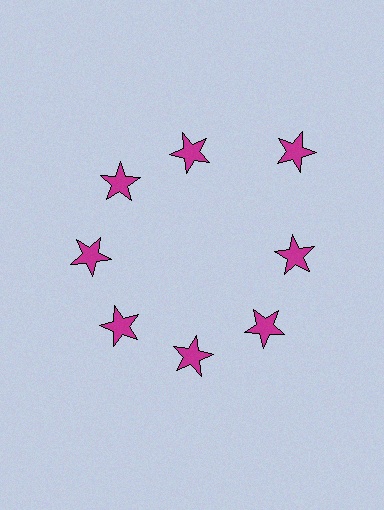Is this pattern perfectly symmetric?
No. The 8 magenta stars are arranged in a ring, but one element near the 2 o'clock position is pushed outward from the center, breaking the 8-fold rotational symmetry.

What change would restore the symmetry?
The symmetry would be restored by moving it inward, back onto the ring so that all 8 stars sit at equal angles and equal distance from the center.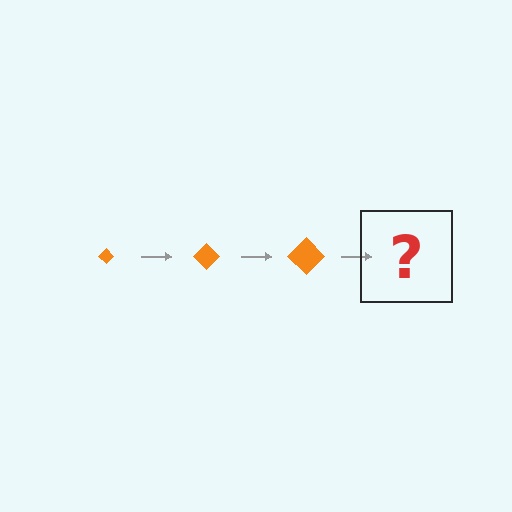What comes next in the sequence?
The next element should be an orange diamond, larger than the previous one.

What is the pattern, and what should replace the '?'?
The pattern is that the diamond gets progressively larger each step. The '?' should be an orange diamond, larger than the previous one.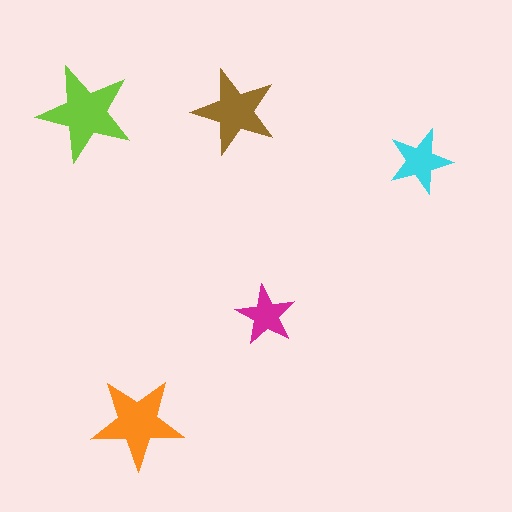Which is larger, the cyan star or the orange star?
The orange one.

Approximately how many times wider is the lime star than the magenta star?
About 1.5 times wider.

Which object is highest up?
The brown star is topmost.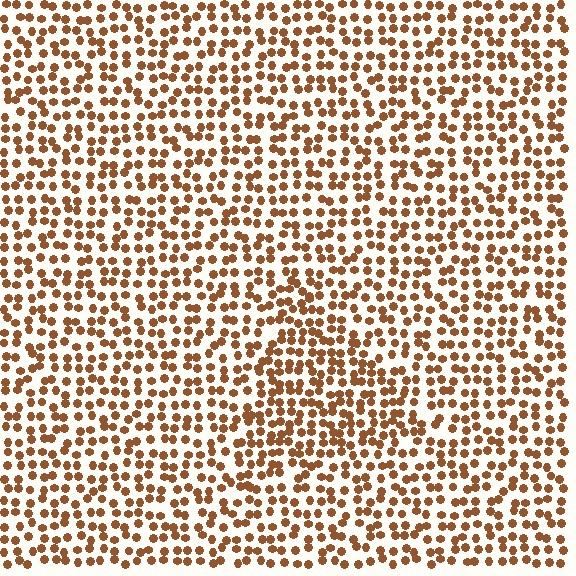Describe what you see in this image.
The image contains small brown elements arranged at two different densities. A triangle-shaped region is visible where the elements are more densely packed than the surrounding area.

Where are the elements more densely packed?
The elements are more densely packed inside the triangle boundary.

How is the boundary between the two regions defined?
The boundary is defined by a change in element density (approximately 1.4x ratio). All elements are the same color, size, and shape.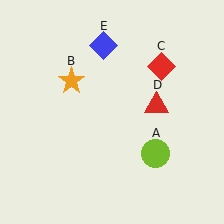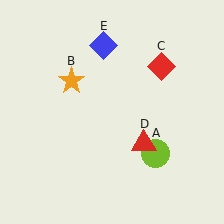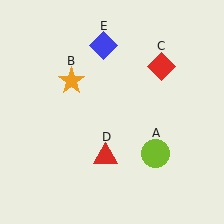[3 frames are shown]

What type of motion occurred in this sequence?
The red triangle (object D) rotated clockwise around the center of the scene.